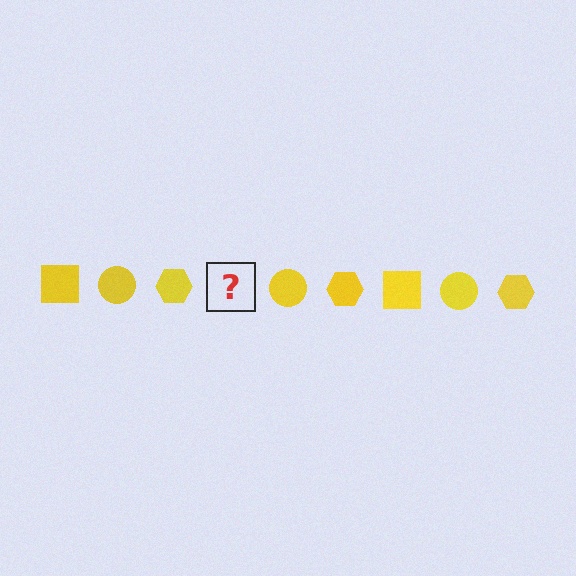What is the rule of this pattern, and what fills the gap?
The rule is that the pattern cycles through square, circle, hexagon shapes in yellow. The gap should be filled with a yellow square.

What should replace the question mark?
The question mark should be replaced with a yellow square.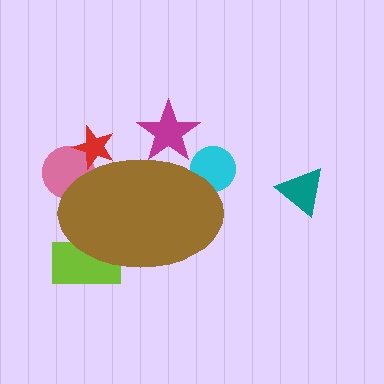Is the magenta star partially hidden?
Yes, the magenta star is partially hidden behind the brown ellipse.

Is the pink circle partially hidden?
Yes, the pink circle is partially hidden behind the brown ellipse.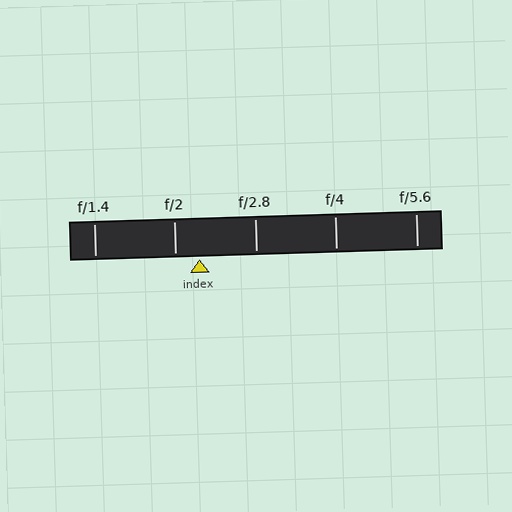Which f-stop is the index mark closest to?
The index mark is closest to f/2.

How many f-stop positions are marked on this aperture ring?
There are 5 f-stop positions marked.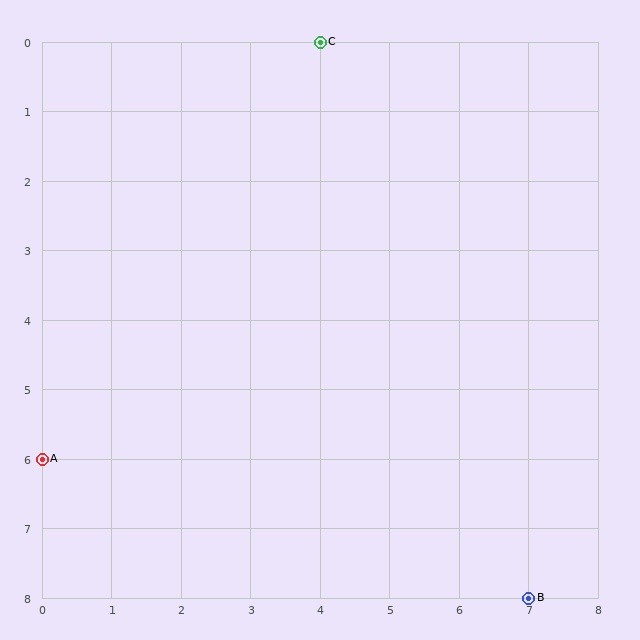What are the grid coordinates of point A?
Point A is at grid coordinates (0, 6).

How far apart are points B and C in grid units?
Points B and C are 3 columns and 8 rows apart (about 8.5 grid units diagonally).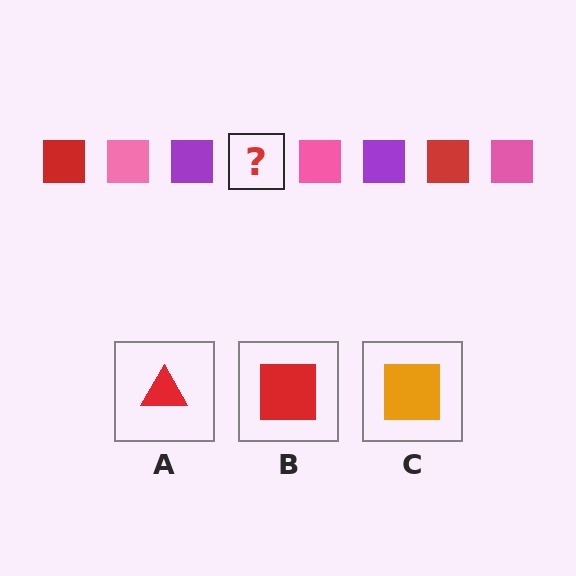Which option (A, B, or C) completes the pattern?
B.